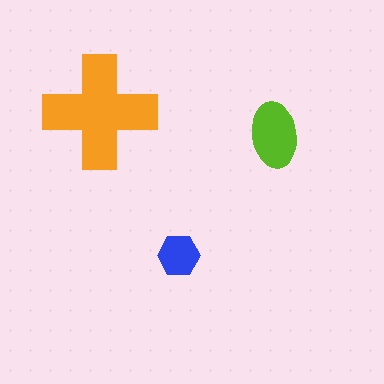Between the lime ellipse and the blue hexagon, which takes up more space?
The lime ellipse.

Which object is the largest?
The orange cross.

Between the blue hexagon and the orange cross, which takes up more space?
The orange cross.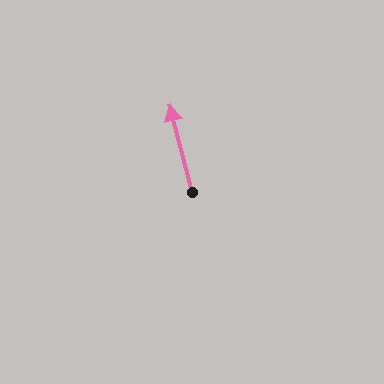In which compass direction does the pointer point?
North.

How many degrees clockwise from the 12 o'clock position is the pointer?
Approximately 346 degrees.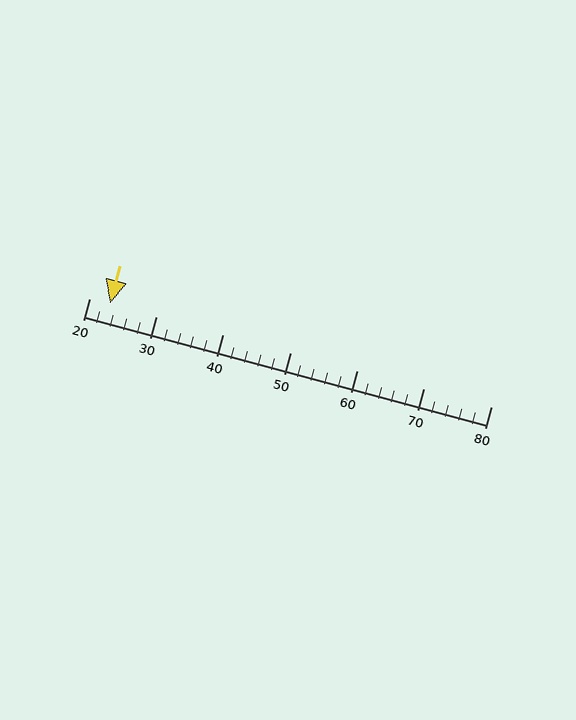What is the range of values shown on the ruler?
The ruler shows values from 20 to 80.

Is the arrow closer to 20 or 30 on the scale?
The arrow is closer to 20.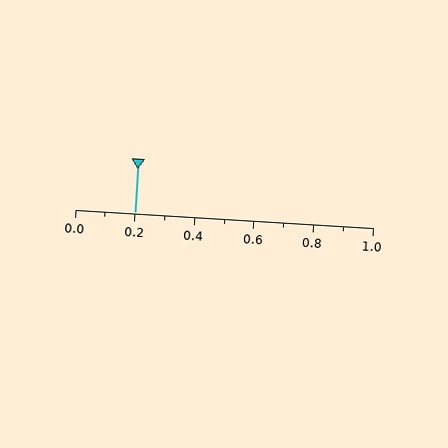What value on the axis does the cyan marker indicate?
The marker indicates approximately 0.2.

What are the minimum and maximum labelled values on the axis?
The axis runs from 0.0 to 1.0.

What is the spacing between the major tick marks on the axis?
The major ticks are spaced 0.2 apart.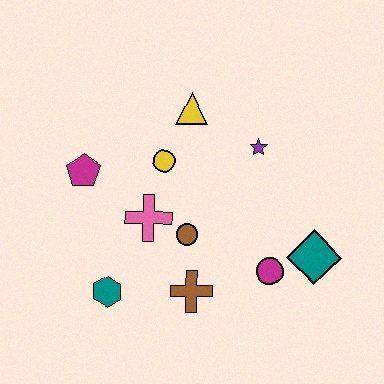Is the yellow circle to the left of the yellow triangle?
Yes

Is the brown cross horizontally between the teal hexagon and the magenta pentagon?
No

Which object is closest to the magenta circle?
The teal diamond is closest to the magenta circle.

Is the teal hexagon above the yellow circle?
No